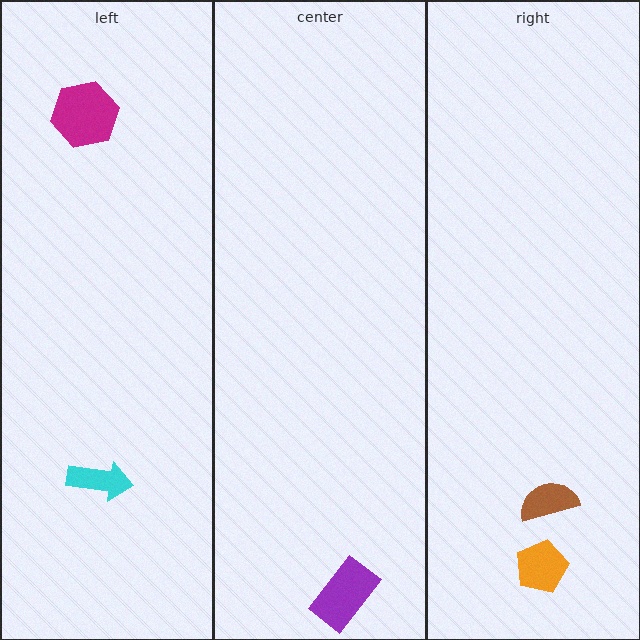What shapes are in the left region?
The cyan arrow, the magenta hexagon.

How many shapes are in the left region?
2.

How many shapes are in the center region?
1.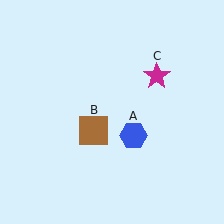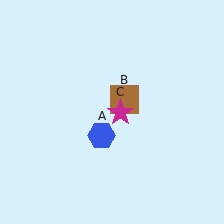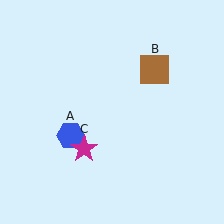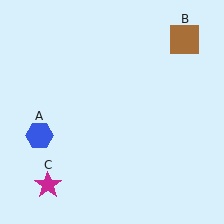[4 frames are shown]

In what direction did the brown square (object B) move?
The brown square (object B) moved up and to the right.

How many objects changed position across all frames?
3 objects changed position: blue hexagon (object A), brown square (object B), magenta star (object C).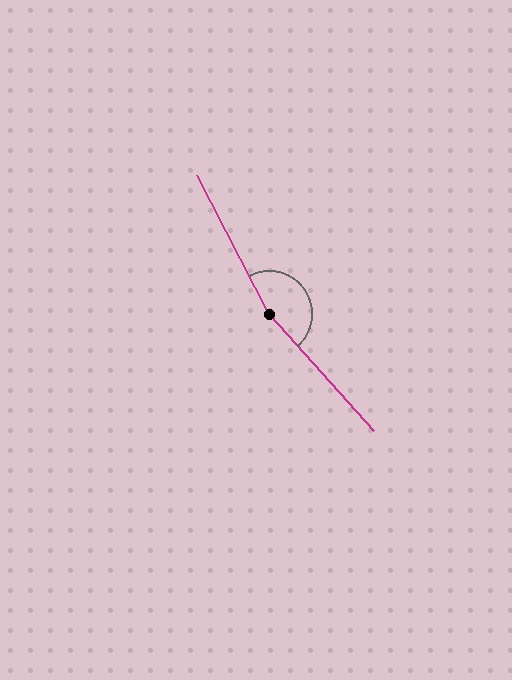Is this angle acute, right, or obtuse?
It is obtuse.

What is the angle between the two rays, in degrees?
Approximately 166 degrees.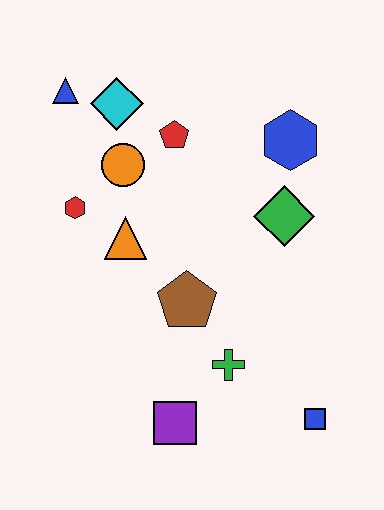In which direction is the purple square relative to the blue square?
The purple square is to the left of the blue square.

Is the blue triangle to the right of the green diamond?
No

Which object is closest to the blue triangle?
The cyan diamond is closest to the blue triangle.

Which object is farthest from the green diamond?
The blue triangle is farthest from the green diamond.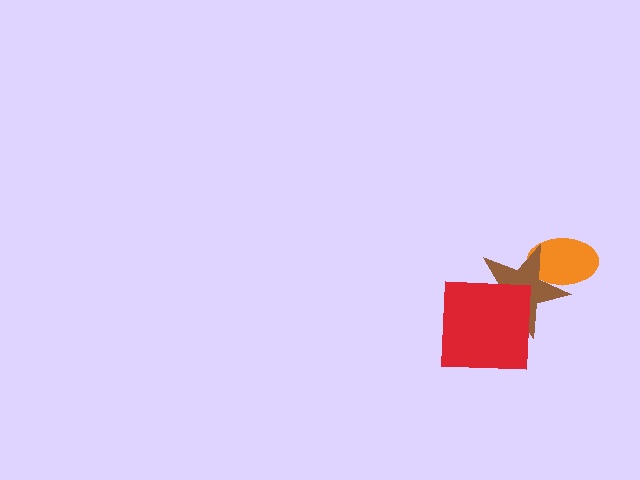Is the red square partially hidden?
No, no other shape covers it.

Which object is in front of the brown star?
The red square is in front of the brown star.